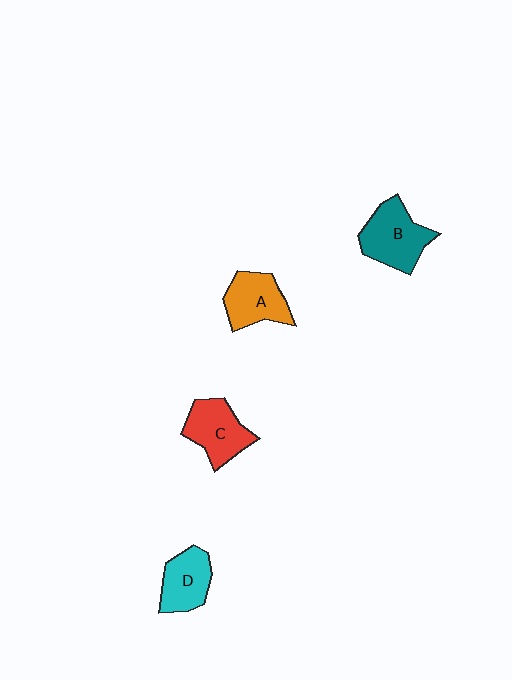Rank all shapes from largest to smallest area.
From largest to smallest: B (teal), C (red), A (orange), D (cyan).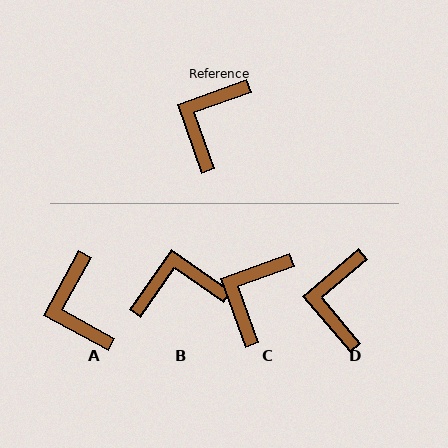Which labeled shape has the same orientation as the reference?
C.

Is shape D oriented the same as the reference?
No, it is off by about 21 degrees.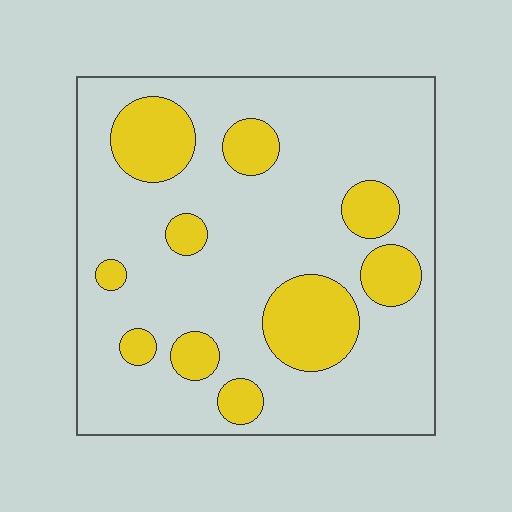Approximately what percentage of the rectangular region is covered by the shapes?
Approximately 20%.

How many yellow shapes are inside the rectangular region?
10.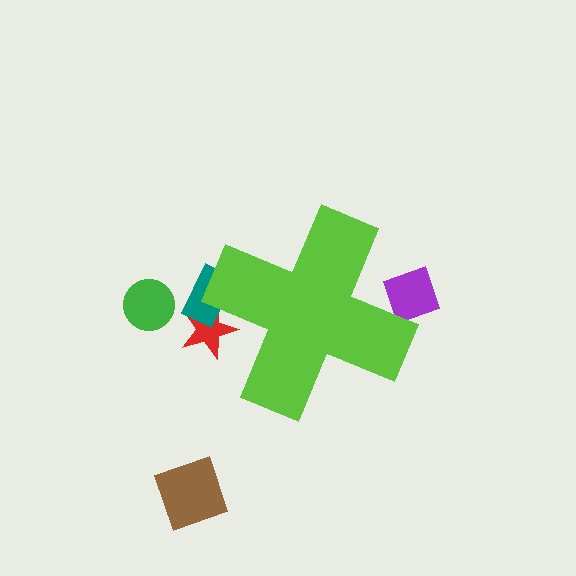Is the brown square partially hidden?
No, the brown square is fully visible.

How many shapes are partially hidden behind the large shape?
3 shapes are partially hidden.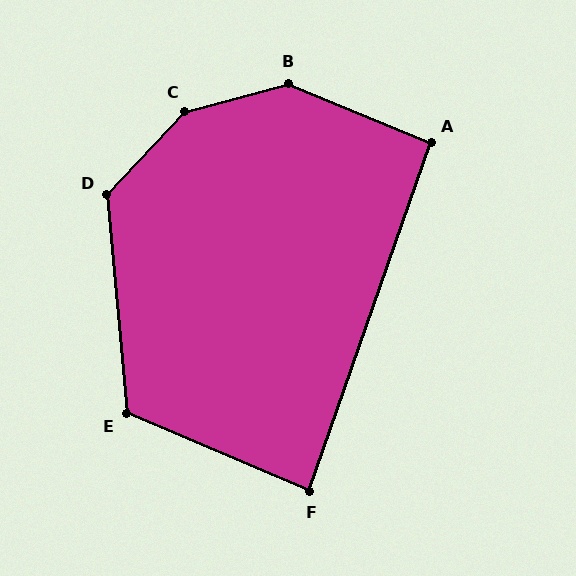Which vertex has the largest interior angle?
C, at approximately 149 degrees.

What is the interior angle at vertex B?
Approximately 142 degrees (obtuse).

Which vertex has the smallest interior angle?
F, at approximately 86 degrees.